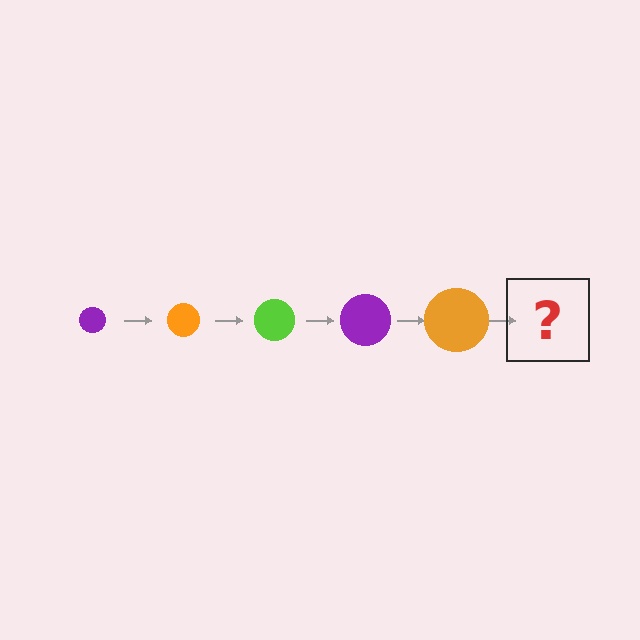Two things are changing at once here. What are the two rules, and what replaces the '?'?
The two rules are that the circle grows larger each step and the color cycles through purple, orange, and lime. The '?' should be a lime circle, larger than the previous one.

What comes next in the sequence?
The next element should be a lime circle, larger than the previous one.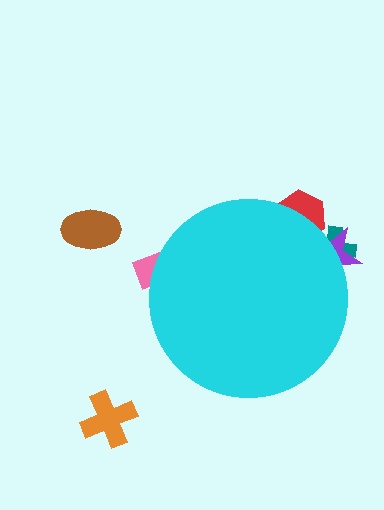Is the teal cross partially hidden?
Yes, the teal cross is partially hidden behind the cyan circle.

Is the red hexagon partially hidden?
Yes, the red hexagon is partially hidden behind the cyan circle.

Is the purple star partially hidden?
Yes, the purple star is partially hidden behind the cyan circle.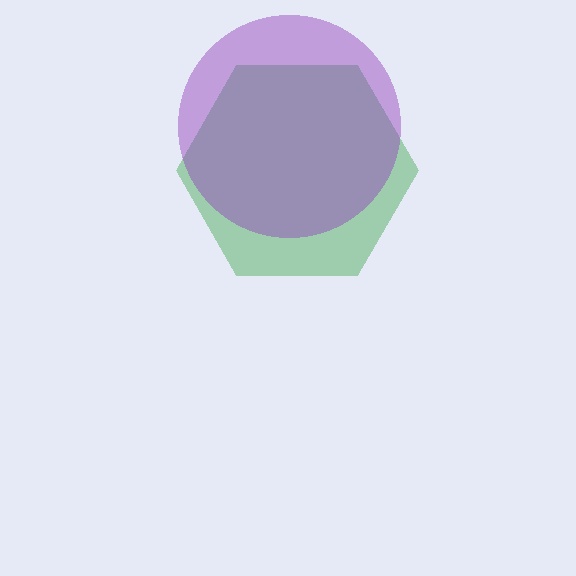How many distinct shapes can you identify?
There are 2 distinct shapes: a green hexagon, a purple circle.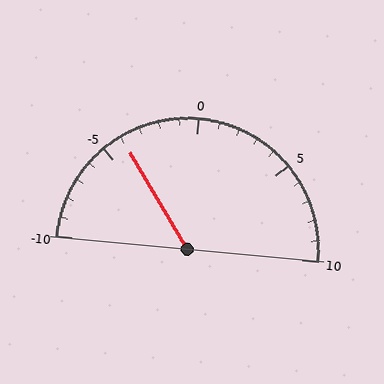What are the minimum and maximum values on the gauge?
The gauge ranges from -10 to 10.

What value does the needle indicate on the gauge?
The needle indicates approximately -4.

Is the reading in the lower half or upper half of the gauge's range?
The reading is in the lower half of the range (-10 to 10).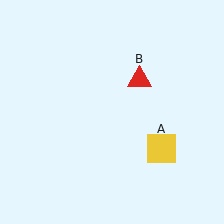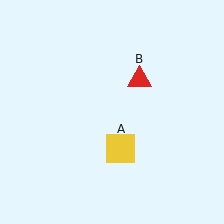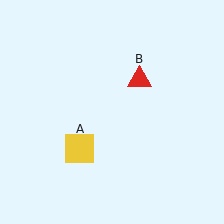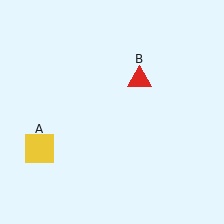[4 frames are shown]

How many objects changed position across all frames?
1 object changed position: yellow square (object A).